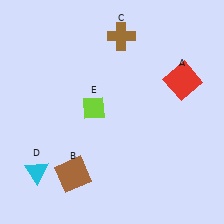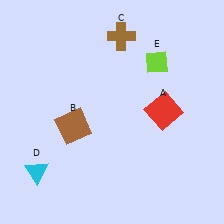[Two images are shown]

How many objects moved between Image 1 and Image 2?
3 objects moved between the two images.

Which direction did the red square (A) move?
The red square (A) moved down.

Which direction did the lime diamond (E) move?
The lime diamond (E) moved right.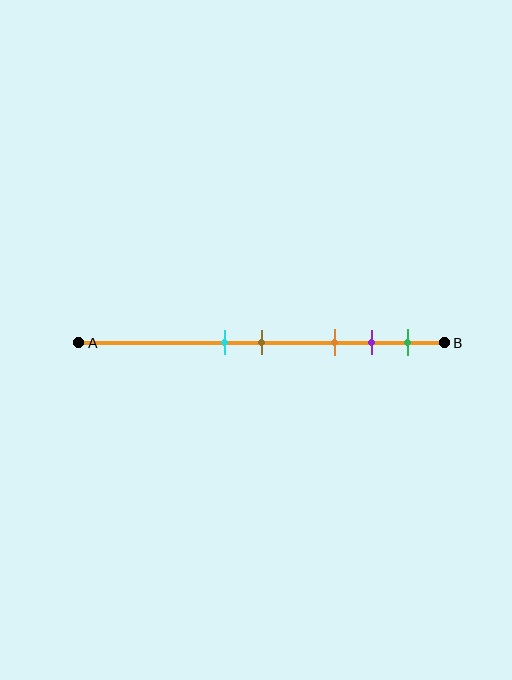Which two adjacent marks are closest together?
The cyan and brown marks are the closest adjacent pair.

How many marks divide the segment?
There are 5 marks dividing the segment.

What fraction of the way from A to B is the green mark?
The green mark is approximately 90% (0.9) of the way from A to B.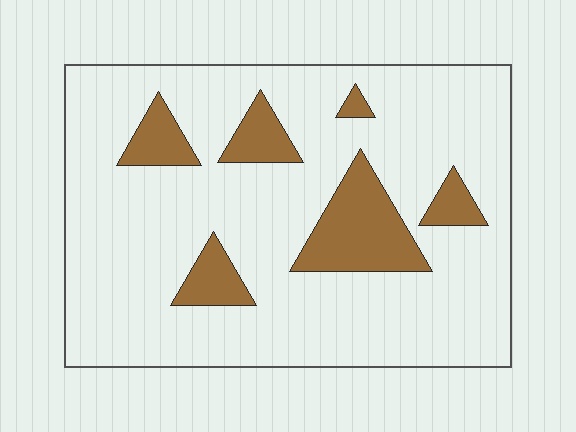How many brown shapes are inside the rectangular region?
6.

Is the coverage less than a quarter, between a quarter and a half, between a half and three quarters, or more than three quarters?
Less than a quarter.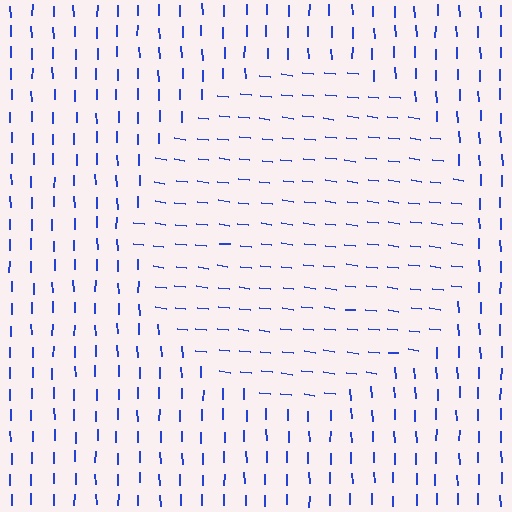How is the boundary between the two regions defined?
The boundary is defined purely by a change in line orientation (approximately 82 degrees difference). All lines are the same color and thickness.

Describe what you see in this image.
The image is filled with small blue line segments. A circle region in the image has lines oriented differently from the surrounding lines, creating a visible texture boundary.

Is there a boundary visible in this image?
Yes, there is a texture boundary formed by a change in line orientation.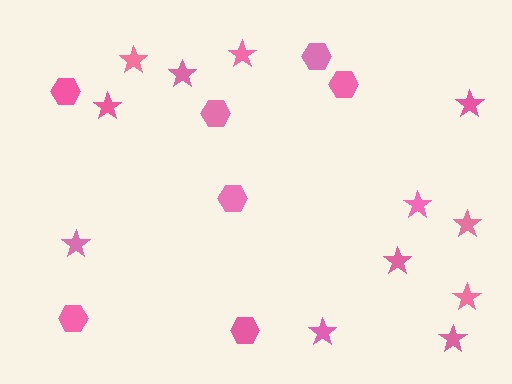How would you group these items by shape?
There are 2 groups: one group of stars (12) and one group of hexagons (7).